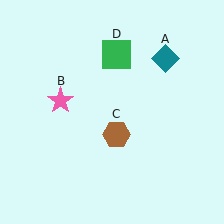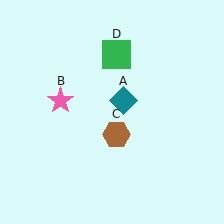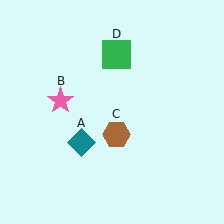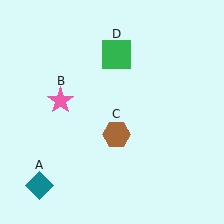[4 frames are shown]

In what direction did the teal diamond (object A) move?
The teal diamond (object A) moved down and to the left.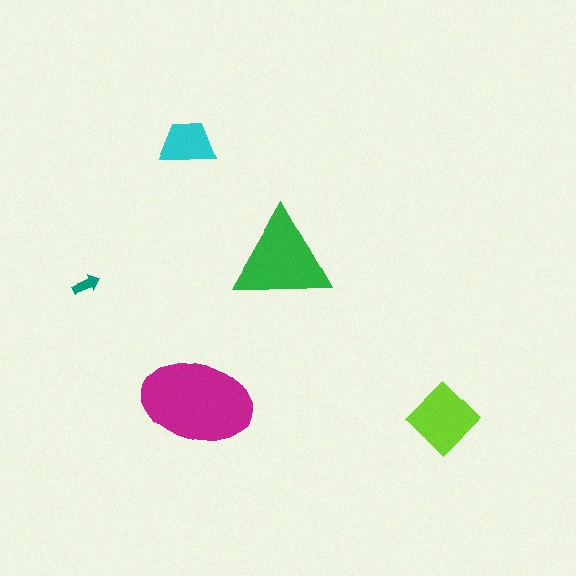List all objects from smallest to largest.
The teal arrow, the cyan trapezoid, the lime diamond, the green triangle, the magenta ellipse.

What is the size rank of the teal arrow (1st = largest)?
5th.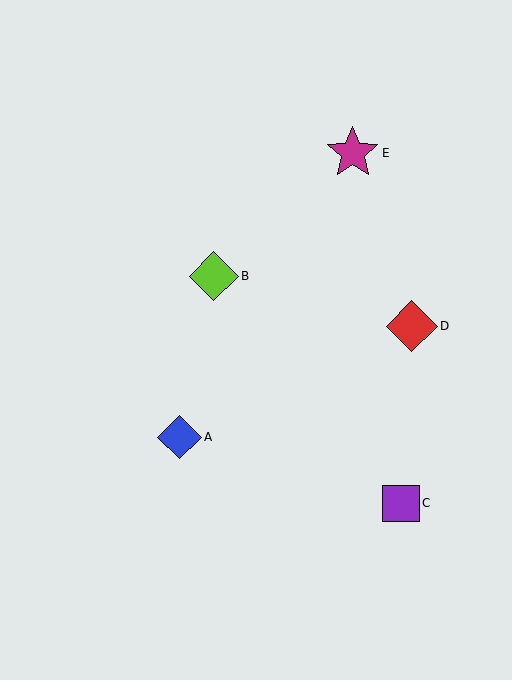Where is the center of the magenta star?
The center of the magenta star is at (353, 153).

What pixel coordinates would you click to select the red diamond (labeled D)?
Click at (412, 326) to select the red diamond D.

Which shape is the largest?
The magenta star (labeled E) is the largest.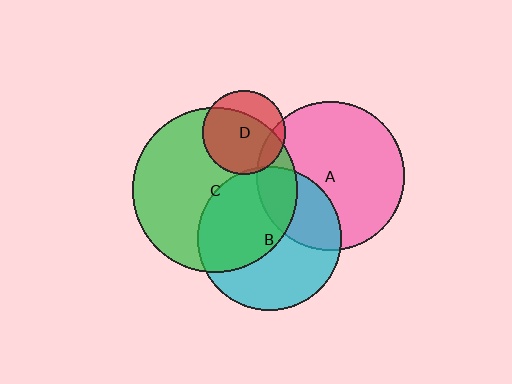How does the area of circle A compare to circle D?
Approximately 3.2 times.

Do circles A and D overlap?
Yes.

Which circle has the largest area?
Circle C (green).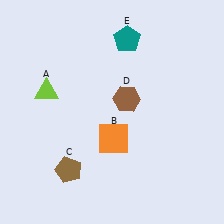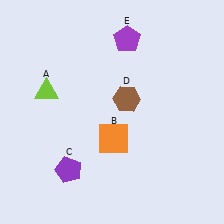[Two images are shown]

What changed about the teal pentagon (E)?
In Image 1, E is teal. In Image 2, it changed to purple.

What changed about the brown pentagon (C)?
In Image 1, C is brown. In Image 2, it changed to purple.